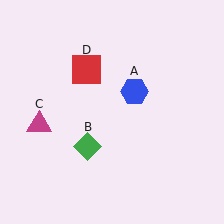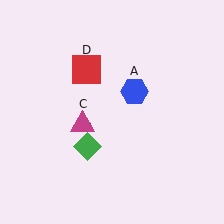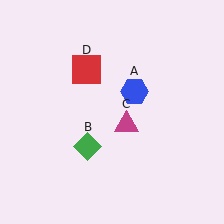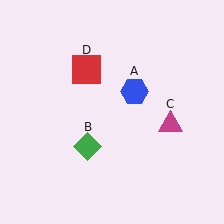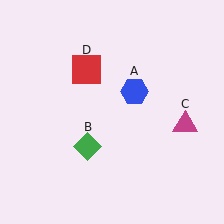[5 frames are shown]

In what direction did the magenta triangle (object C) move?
The magenta triangle (object C) moved right.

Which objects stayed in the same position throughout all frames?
Blue hexagon (object A) and green diamond (object B) and red square (object D) remained stationary.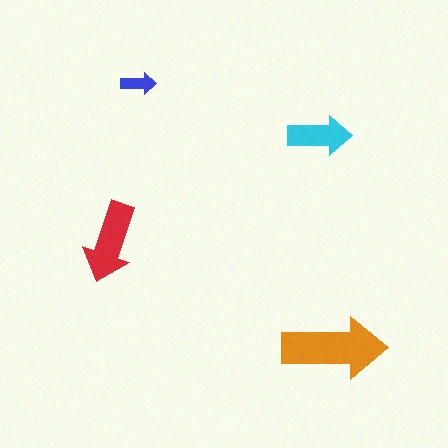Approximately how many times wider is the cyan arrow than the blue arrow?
About 2 times wider.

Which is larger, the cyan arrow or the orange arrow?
The orange one.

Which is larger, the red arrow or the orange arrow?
The orange one.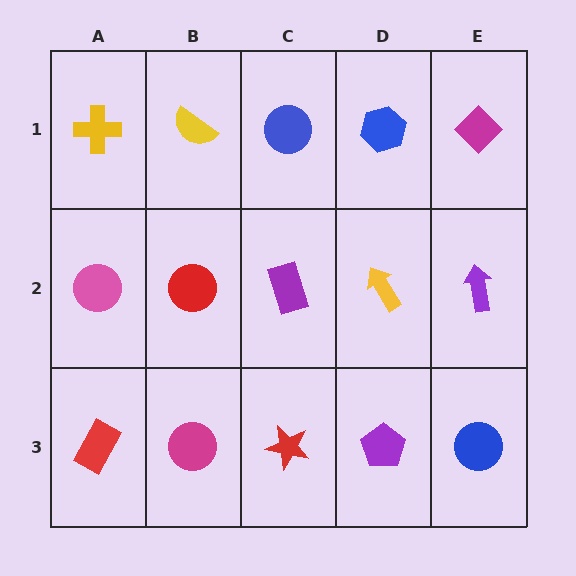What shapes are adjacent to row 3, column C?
A purple rectangle (row 2, column C), a magenta circle (row 3, column B), a purple pentagon (row 3, column D).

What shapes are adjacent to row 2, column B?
A yellow semicircle (row 1, column B), a magenta circle (row 3, column B), a pink circle (row 2, column A), a purple rectangle (row 2, column C).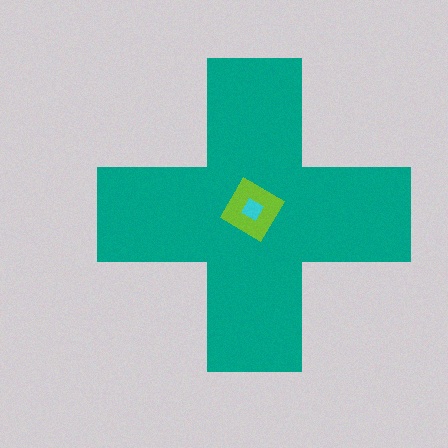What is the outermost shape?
The teal cross.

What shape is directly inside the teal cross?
The lime diamond.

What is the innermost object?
The cyan square.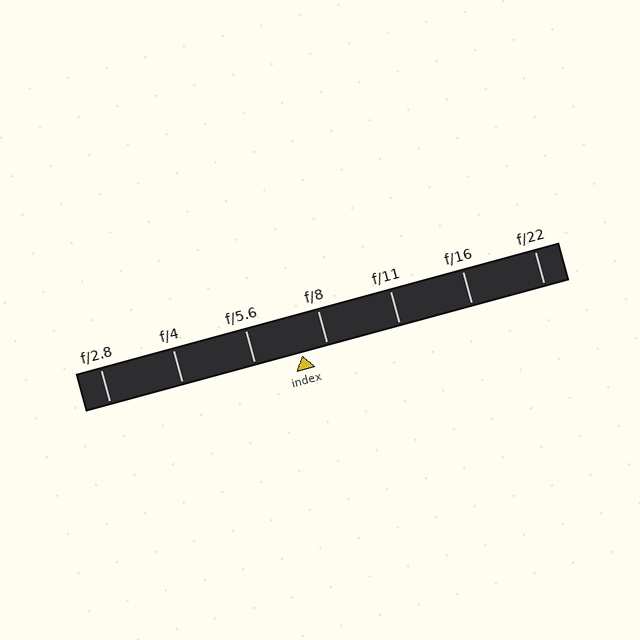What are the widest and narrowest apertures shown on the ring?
The widest aperture shown is f/2.8 and the narrowest is f/22.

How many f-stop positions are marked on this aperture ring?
There are 7 f-stop positions marked.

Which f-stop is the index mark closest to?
The index mark is closest to f/8.